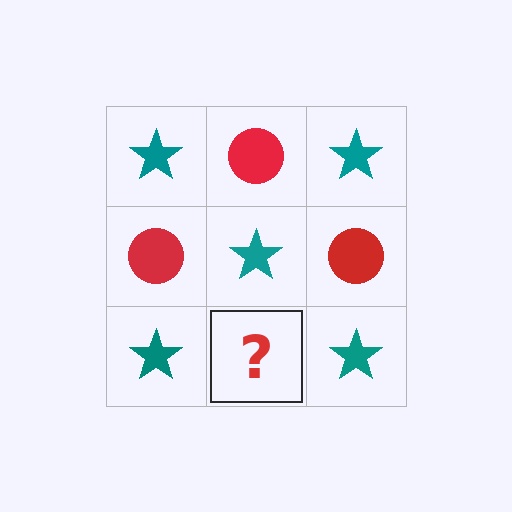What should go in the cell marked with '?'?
The missing cell should contain a red circle.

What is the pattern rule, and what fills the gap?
The rule is that it alternates teal star and red circle in a checkerboard pattern. The gap should be filled with a red circle.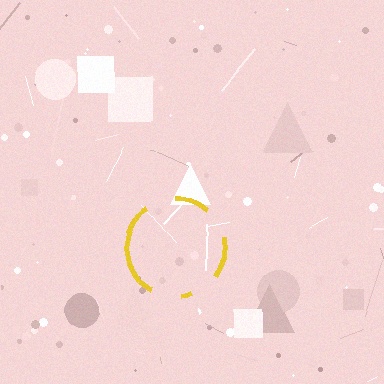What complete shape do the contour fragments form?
The contour fragments form a circle.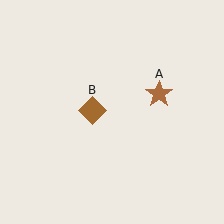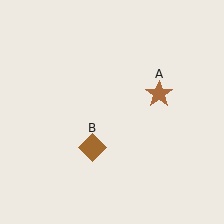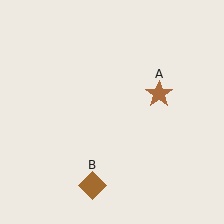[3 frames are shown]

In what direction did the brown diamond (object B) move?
The brown diamond (object B) moved down.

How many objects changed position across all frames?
1 object changed position: brown diamond (object B).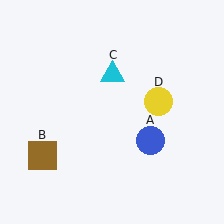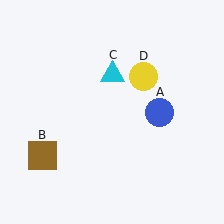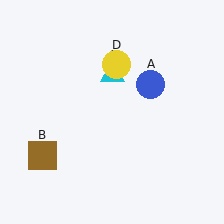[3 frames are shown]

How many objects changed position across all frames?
2 objects changed position: blue circle (object A), yellow circle (object D).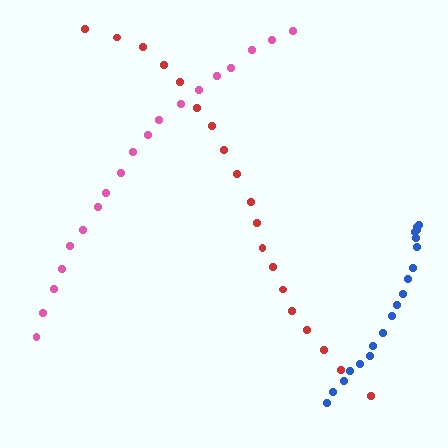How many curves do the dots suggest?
There are 3 distinct paths.